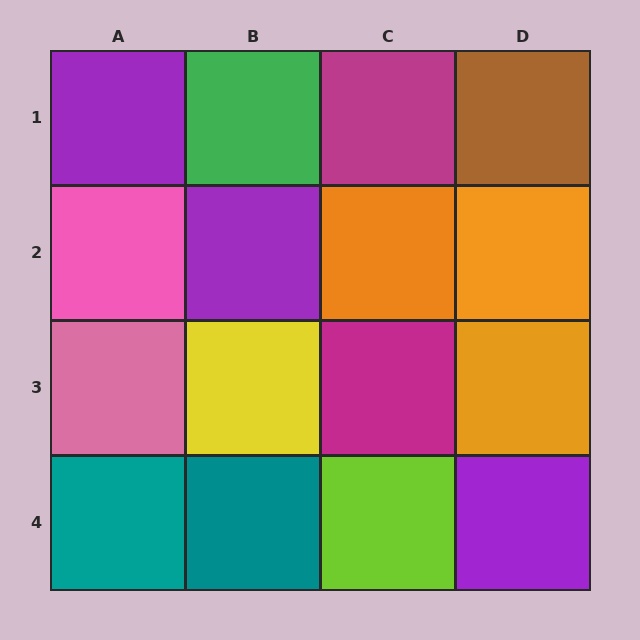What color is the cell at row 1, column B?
Green.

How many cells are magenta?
2 cells are magenta.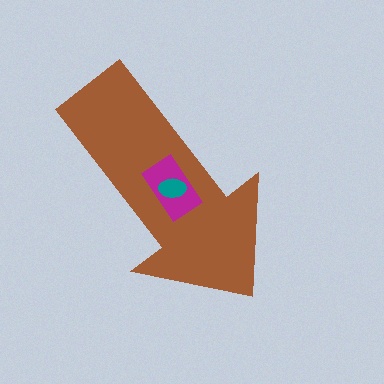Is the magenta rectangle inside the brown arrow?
Yes.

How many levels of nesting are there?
3.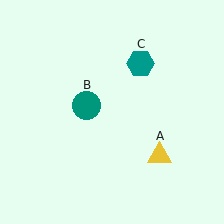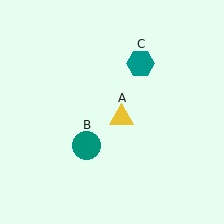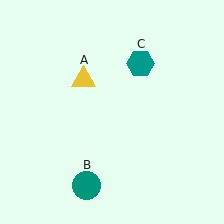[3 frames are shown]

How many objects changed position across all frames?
2 objects changed position: yellow triangle (object A), teal circle (object B).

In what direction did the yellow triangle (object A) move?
The yellow triangle (object A) moved up and to the left.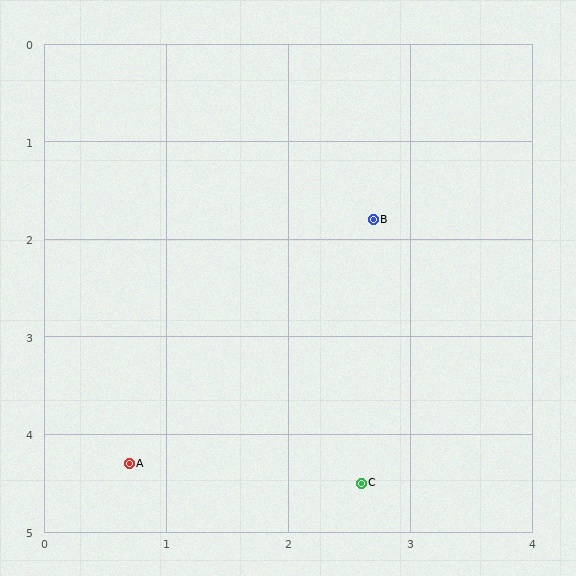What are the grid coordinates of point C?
Point C is at approximately (2.6, 4.5).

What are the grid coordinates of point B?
Point B is at approximately (2.7, 1.8).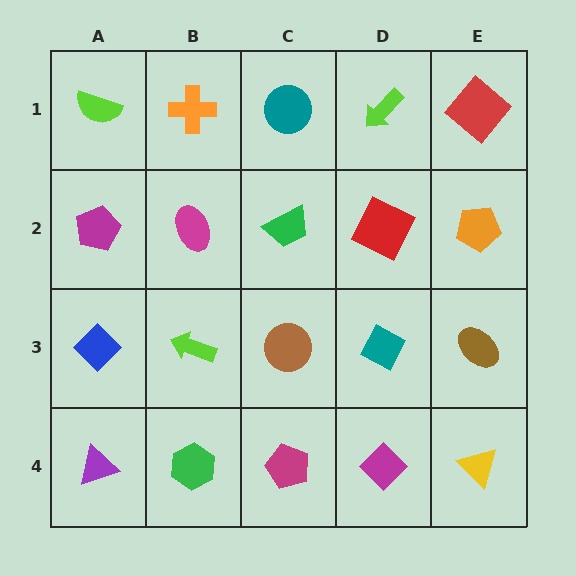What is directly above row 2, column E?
A red diamond.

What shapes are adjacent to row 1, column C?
A green trapezoid (row 2, column C), an orange cross (row 1, column B), a lime arrow (row 1, column D).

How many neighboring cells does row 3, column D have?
4.